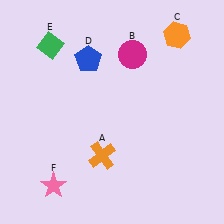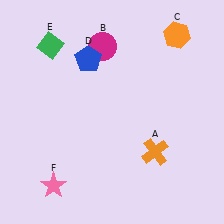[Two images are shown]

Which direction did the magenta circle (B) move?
The magenta circle (B) moved left.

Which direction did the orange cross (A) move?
The orange cross (A) moved right.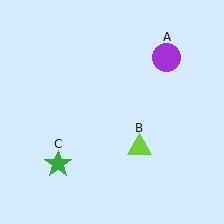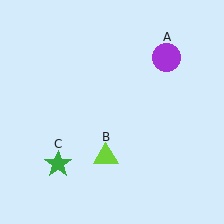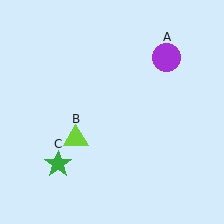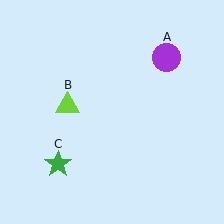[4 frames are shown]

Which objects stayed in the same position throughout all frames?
Purple circle (object A) and green star (object C) remained stationary.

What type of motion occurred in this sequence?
The lime triangle (object B) rotated clockwise around the center of the scene.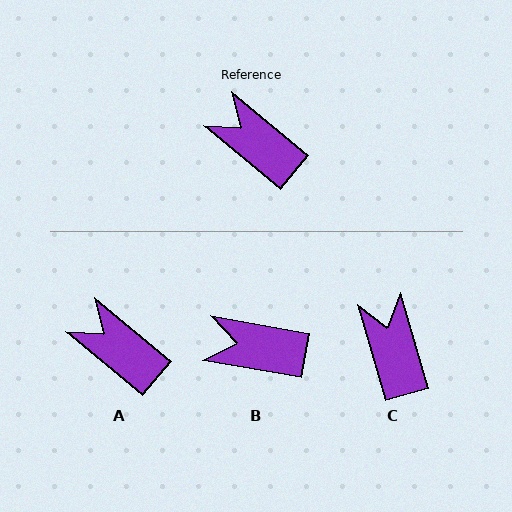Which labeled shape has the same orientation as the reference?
A.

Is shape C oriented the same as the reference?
No, it is off by about 34 degrees.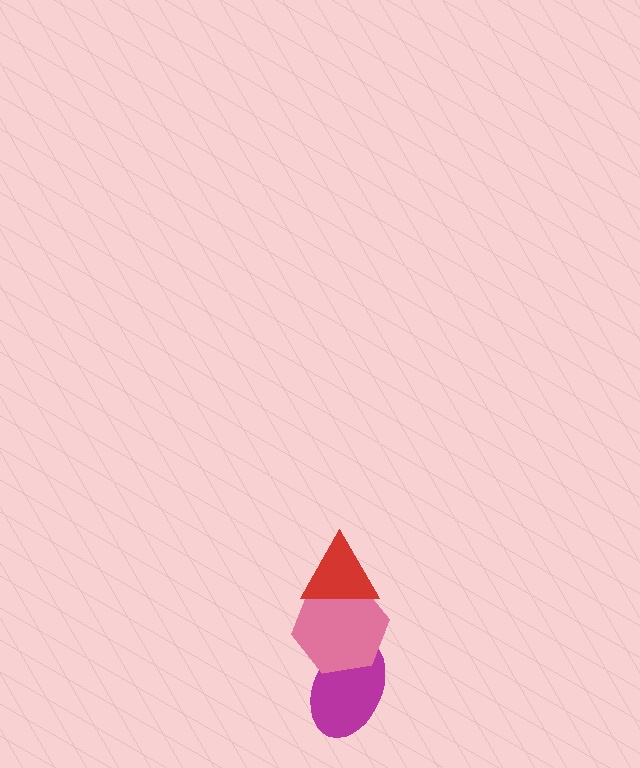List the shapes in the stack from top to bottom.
From top to bottom: the red triangle, the pink hexagon, the magenta ellipse.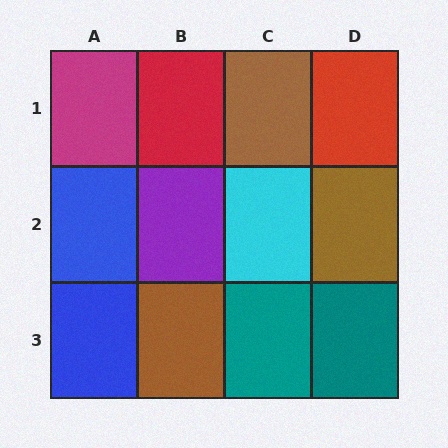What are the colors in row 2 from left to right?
Blue, purple, cyan, brown.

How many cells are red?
2 cells are red.